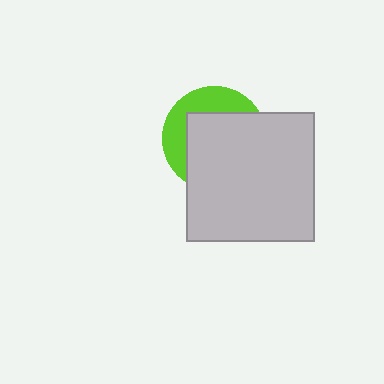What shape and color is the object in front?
The object in front is a light gray square.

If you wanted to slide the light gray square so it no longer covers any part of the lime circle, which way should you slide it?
Slide it toward the lower-right — that is the most direct way to separate the two shapes.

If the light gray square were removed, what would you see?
You would see the complete lime circle.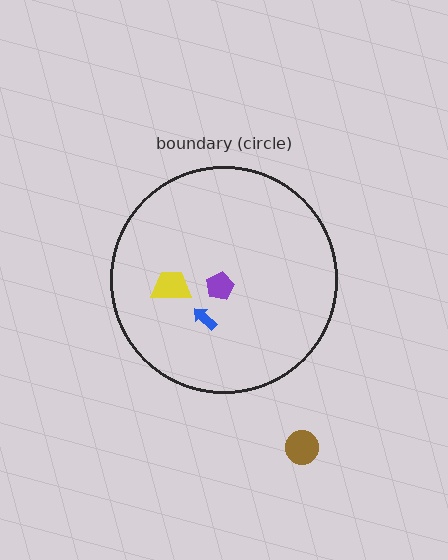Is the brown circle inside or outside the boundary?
Outside.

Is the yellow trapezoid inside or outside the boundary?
Inside.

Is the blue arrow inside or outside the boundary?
Inside.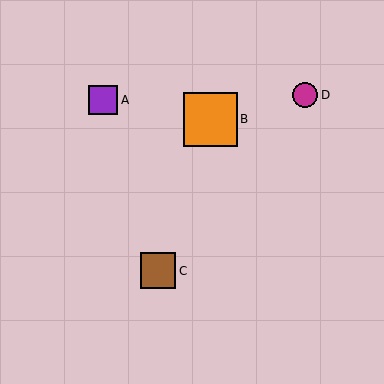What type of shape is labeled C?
Shape C is a brown square.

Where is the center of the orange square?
The center of the orange square is at (210, 119).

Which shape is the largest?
The orange square (labeled B) is the largest.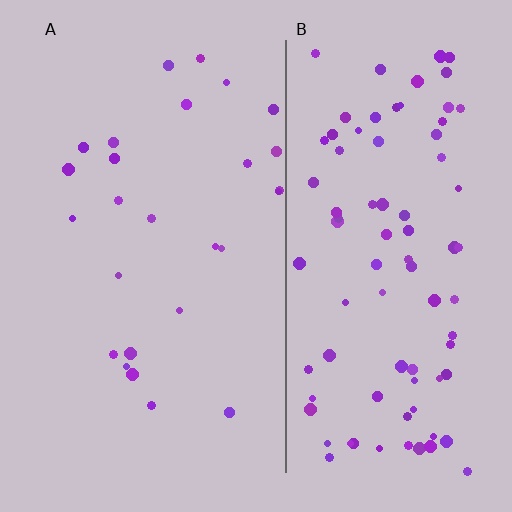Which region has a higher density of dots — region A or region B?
B (the right).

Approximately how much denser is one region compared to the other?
Approximately 3.3× — region B over region A.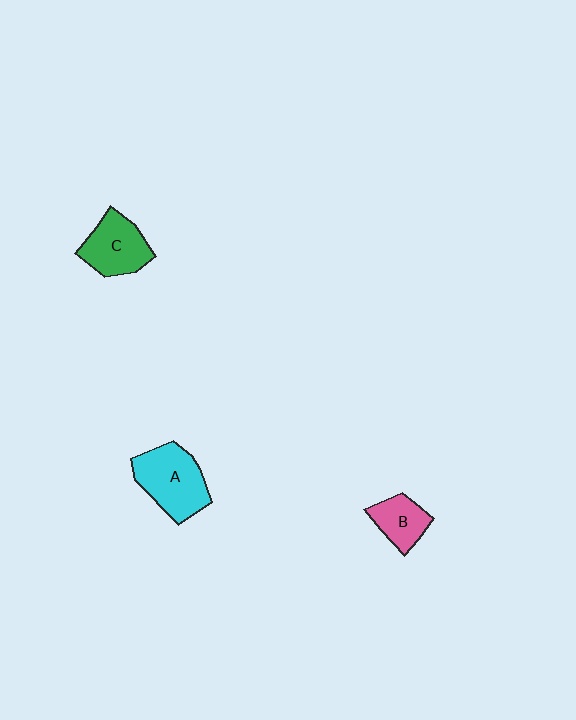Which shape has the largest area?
Shape A (cyan).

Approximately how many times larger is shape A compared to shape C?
Approximately 1.2 times.